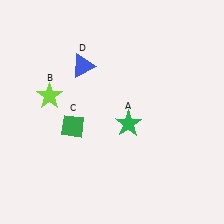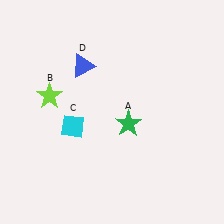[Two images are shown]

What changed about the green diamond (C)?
In Image 1, C is green. In Image 2, it changed to cyan.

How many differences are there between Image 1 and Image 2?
There is 1 difference between the two images.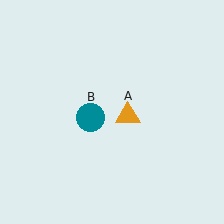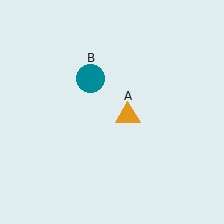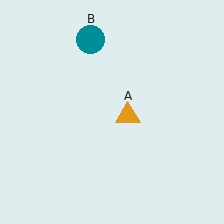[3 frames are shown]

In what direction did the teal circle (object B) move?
The teal circle (object B) moved up.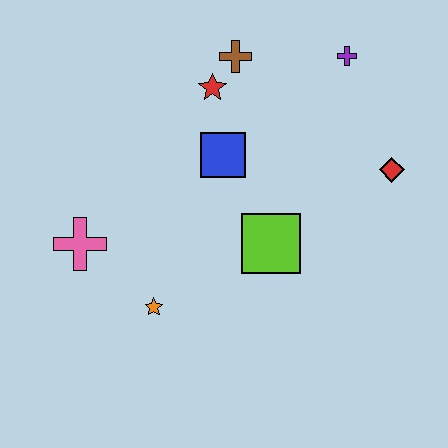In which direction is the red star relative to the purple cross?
The red star is to the left of the purple cross.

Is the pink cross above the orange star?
Yes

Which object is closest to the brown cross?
The red star is closest to the brown cross.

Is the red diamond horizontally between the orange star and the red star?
No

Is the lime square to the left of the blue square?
No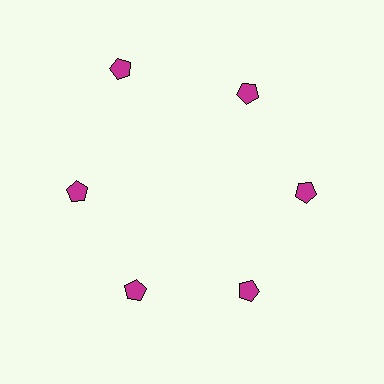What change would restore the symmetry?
The symmetry would be restored by moving it inward, back onto the ring so that all 6 pentagons sit at equal angles and equal distance from the center.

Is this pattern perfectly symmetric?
No. The 6 magenta pentagons are arranged in a ring, but one element near the 11 o'clock position is pushed outward from the center, breaking the 6-fold rotational symmetry.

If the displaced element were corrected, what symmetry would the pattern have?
It would have 6-fold rotational symmetry — the pattern would map onto itself every 60 degrees.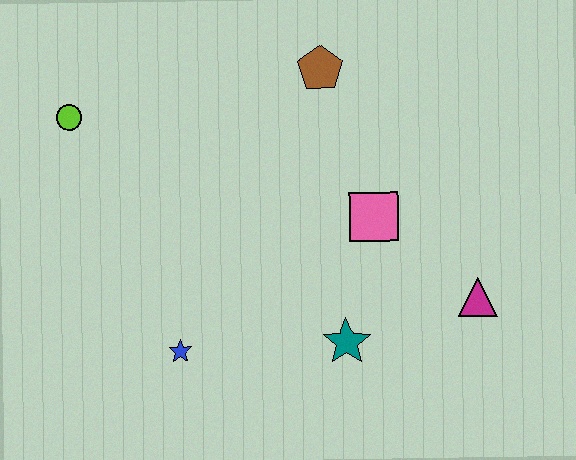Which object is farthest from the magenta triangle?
The lime circle is farthest from the magenta triangle.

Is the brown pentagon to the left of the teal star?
Yes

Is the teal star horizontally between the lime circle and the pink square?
Yes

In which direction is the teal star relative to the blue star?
The teal star is to the right of the blue star.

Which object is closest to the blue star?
The teal star is closest to the blue star.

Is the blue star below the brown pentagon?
Yes